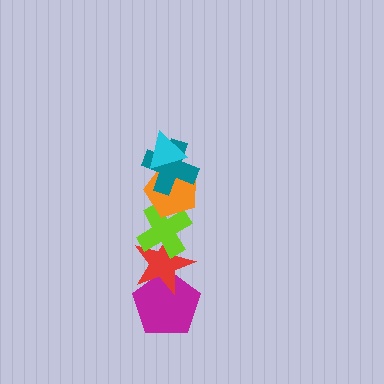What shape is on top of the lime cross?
The orange pentagon is on top of the lime cross.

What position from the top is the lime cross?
The lime cross is 4th from the top.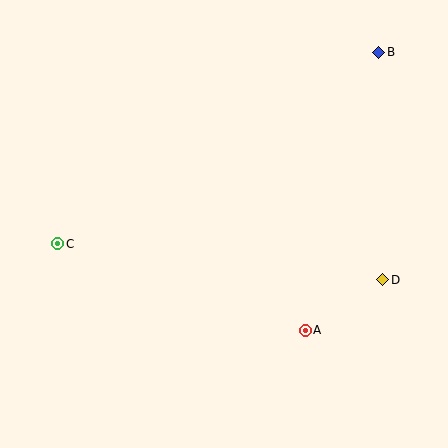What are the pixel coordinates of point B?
Point B is at (379, 52).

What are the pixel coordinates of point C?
Point C is at (58, 244).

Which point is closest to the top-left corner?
Point C is closest to the top-left corner.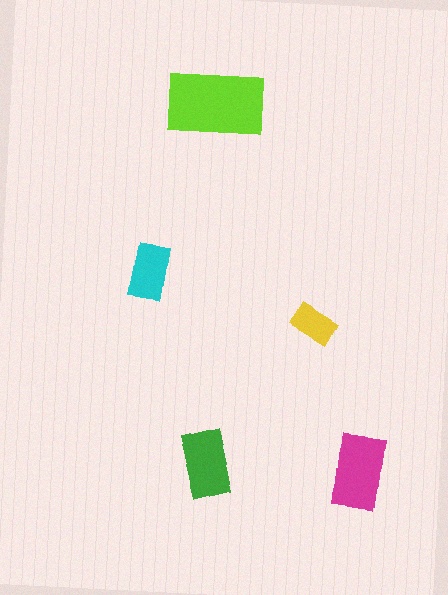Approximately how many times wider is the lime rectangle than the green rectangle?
About 1.5 times wider.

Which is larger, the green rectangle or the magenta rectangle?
The magenta one.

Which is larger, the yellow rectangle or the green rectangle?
The green one.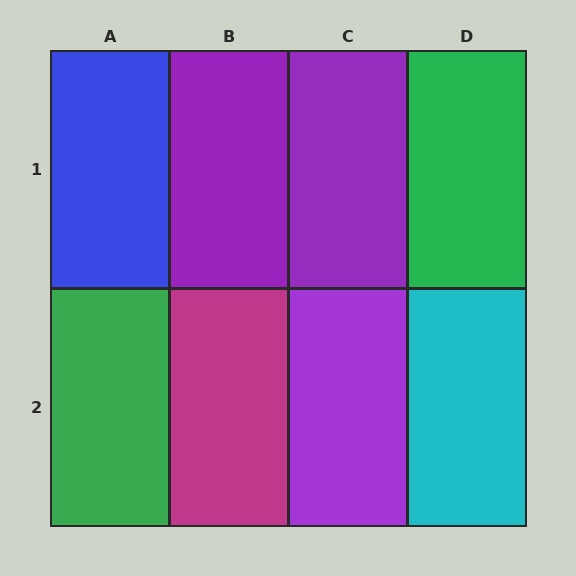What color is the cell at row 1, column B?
Purple.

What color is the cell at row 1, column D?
Green.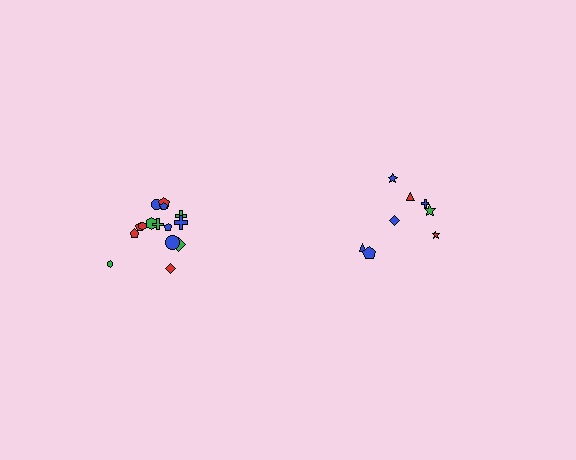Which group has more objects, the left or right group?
The left group.